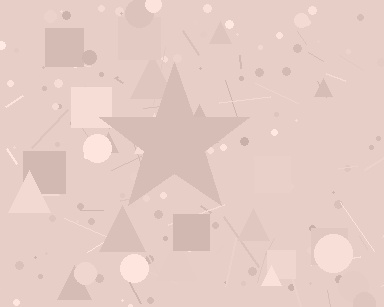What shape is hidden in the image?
A star is hidden in the image.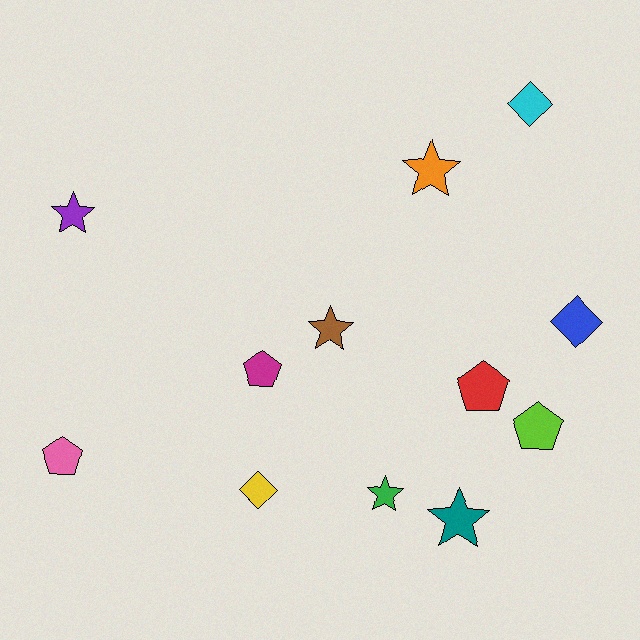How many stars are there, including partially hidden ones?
There are 5 stars.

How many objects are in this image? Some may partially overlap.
There are 12 objects.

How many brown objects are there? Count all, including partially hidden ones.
There is 1 brown object.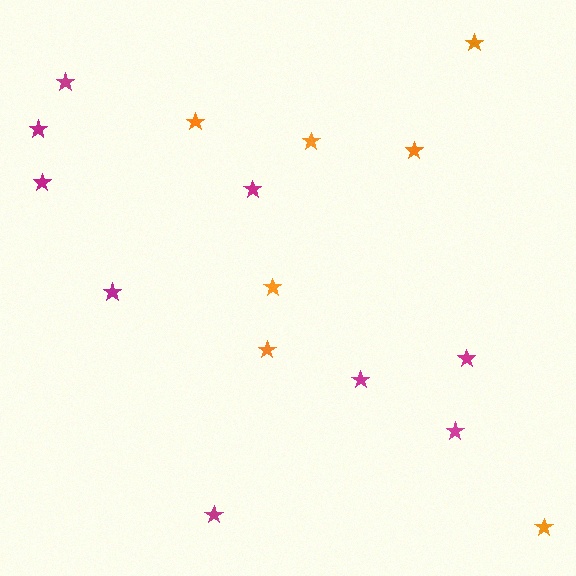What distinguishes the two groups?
There are 2 groups: one group of orange stars (7) and one group of magenta stars (9).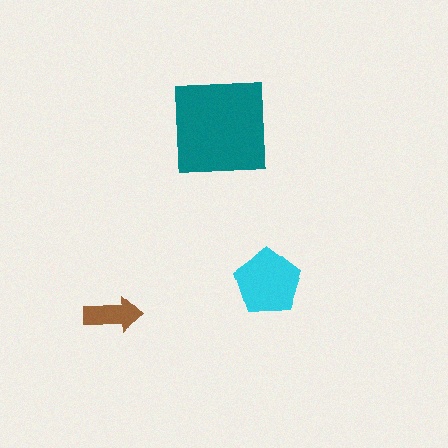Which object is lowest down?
The brown arrow is bottommost.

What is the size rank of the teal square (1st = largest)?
1st.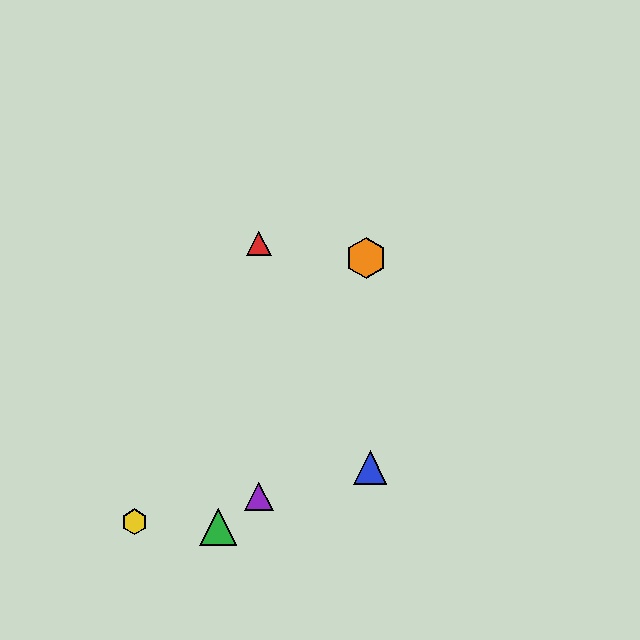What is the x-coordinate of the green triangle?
The green triangle is at x≈218.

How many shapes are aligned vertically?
2 shapes (the red triangle, the purple triangle) are aligned vertically.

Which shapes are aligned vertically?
The red triangle, the purple triangle are aligned vertically.